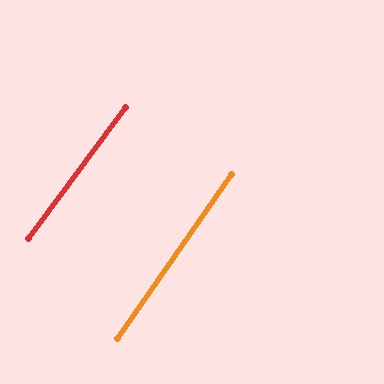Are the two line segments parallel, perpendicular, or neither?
Parallel — their directions differ by only 1.7°.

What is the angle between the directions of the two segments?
Approximately 2 degrees.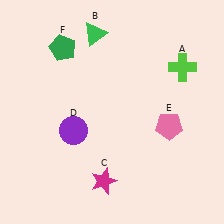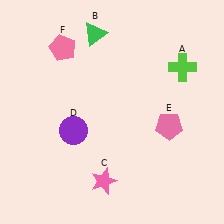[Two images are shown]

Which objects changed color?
C changed from magenta to pink. F changed from green to pink.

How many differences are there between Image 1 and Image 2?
There are 2 differences between the two images.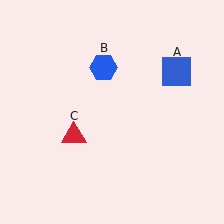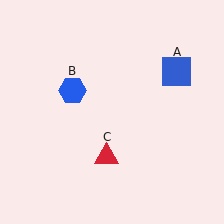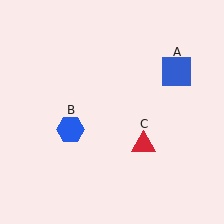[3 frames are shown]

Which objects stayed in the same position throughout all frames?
Blue square (object A) remained stationary.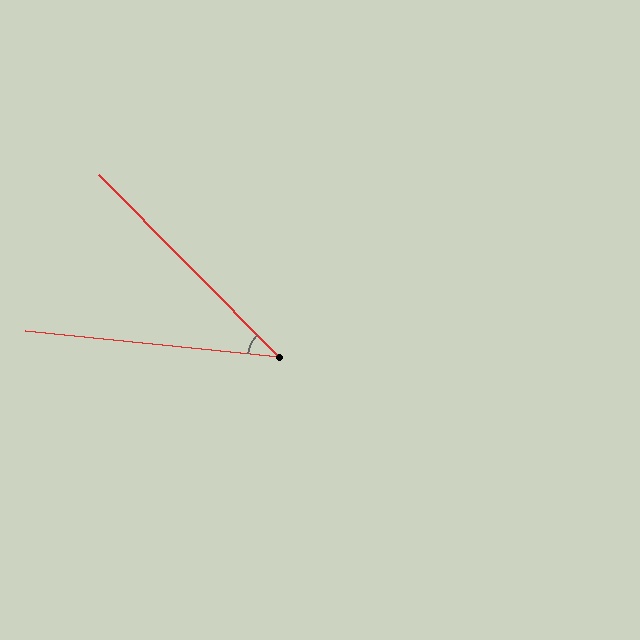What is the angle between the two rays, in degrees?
Approximately 40 degrees.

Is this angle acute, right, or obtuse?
It is acute.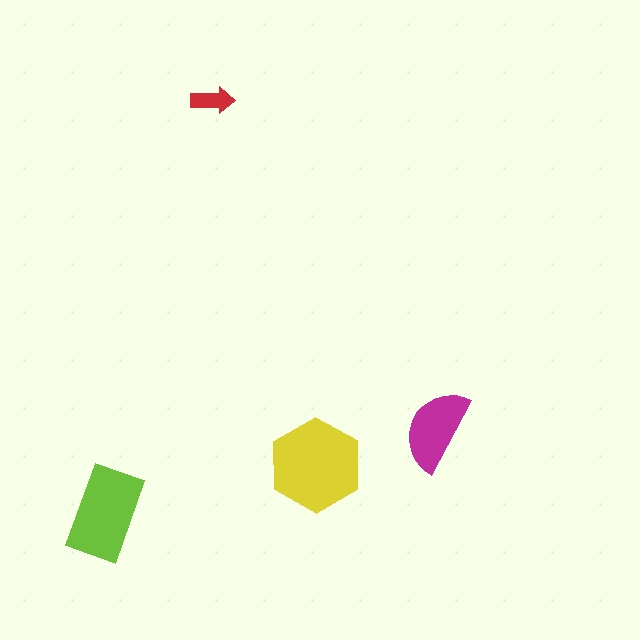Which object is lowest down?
The lime rectangle is bottommost.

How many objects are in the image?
There are 4 objects in the image.